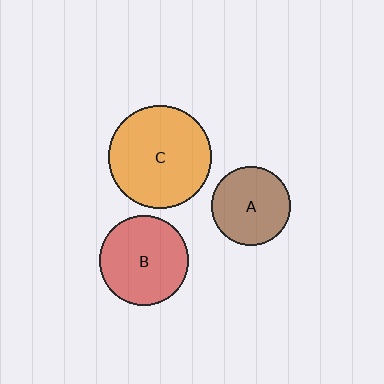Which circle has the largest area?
Circle C (orange).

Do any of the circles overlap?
No, none of the circles overlap.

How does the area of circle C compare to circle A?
Approximately 1.7 times.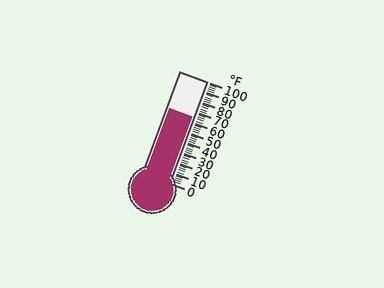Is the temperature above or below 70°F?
The temperature is below 70°F.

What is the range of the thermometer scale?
The thermometer scale ranges from 0°F to 100°F.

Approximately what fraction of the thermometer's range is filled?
The thermometer is filled to approximately 65% of its range.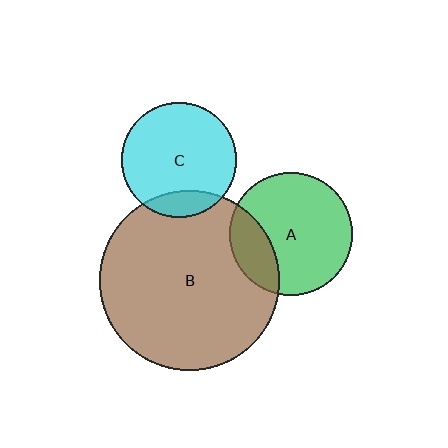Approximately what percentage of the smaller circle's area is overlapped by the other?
Approximately 25%.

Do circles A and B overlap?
Yes.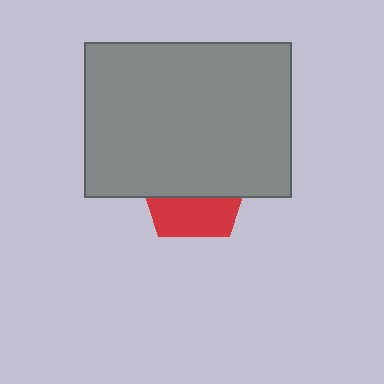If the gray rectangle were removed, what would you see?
You would see the complete red pentagon.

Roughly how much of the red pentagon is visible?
A small part of it is visible (roughly 38%).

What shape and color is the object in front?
The object in front is a gray rectangle.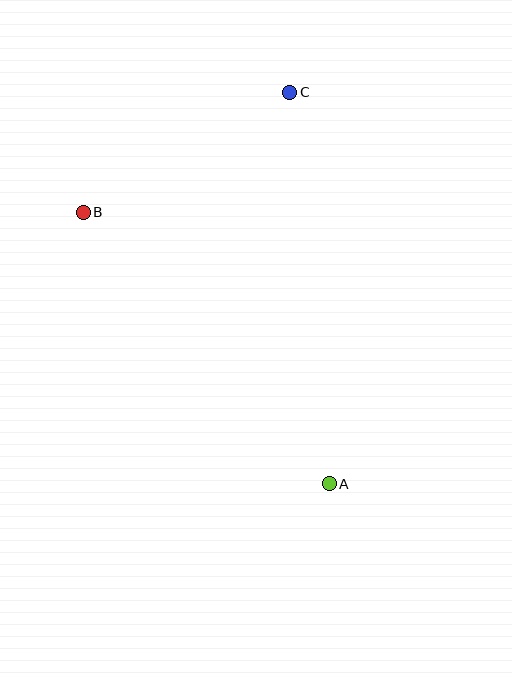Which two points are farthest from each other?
Points A and C are farthest from each other.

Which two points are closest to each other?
Points B and C are closest to each other.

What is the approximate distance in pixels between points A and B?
The distance between A and B is approximately 366 pixels.